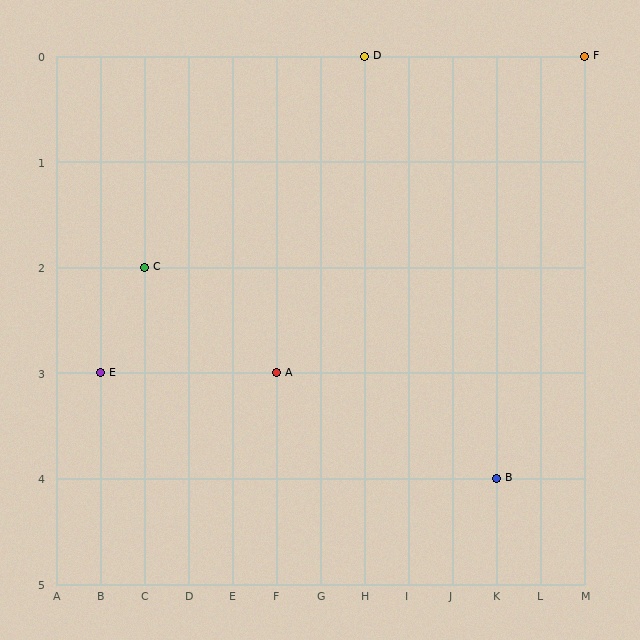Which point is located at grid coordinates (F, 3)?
Point A is at (F, 3).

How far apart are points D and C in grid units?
Points D and C are 5 columns and 2 rows apart (about 5.4 grid units diagonally).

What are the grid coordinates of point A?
Point A is at grid coordinates (F, 3).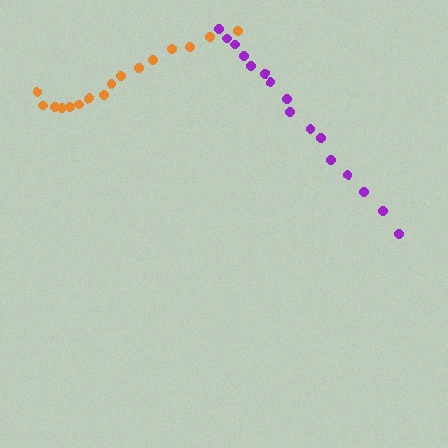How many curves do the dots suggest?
There are 2 distinct paths.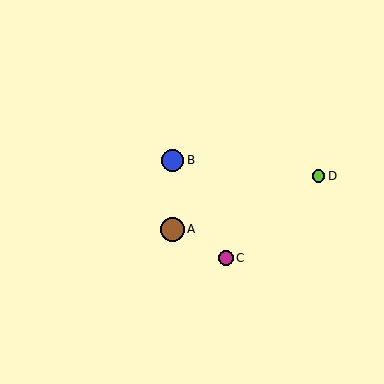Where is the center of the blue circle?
The center of the blue circle is at (173, 160).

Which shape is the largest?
The brown circle (labeled A) is the largest.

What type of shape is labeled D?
Shape D is a lime circle.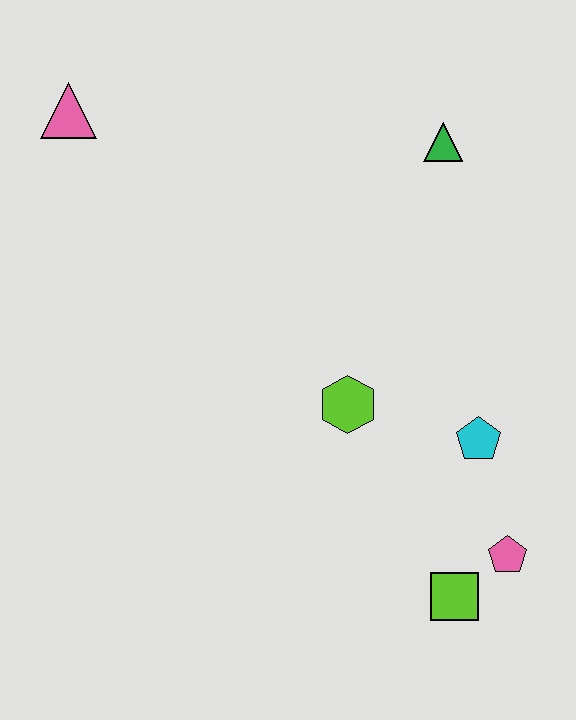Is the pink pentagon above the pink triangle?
No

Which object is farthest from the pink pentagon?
The pink triangle is farthest from the pink pentagon.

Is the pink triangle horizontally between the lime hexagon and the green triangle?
No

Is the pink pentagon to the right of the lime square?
Yes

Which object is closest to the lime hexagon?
The cyan pentagon is closest to the lime hexagon.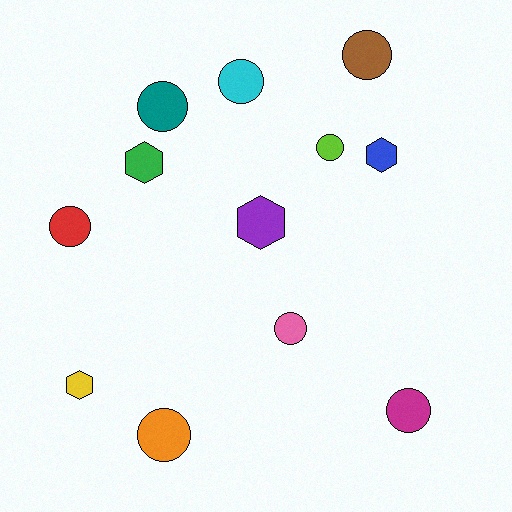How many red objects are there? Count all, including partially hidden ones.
There is 1 red object.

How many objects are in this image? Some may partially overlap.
There are 12 objects.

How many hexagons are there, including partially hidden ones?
There are 4 hexagons.